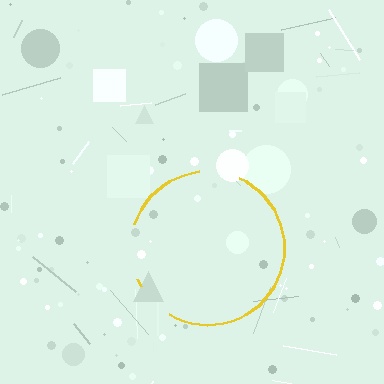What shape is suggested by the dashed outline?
The dashed outline suggests a circle.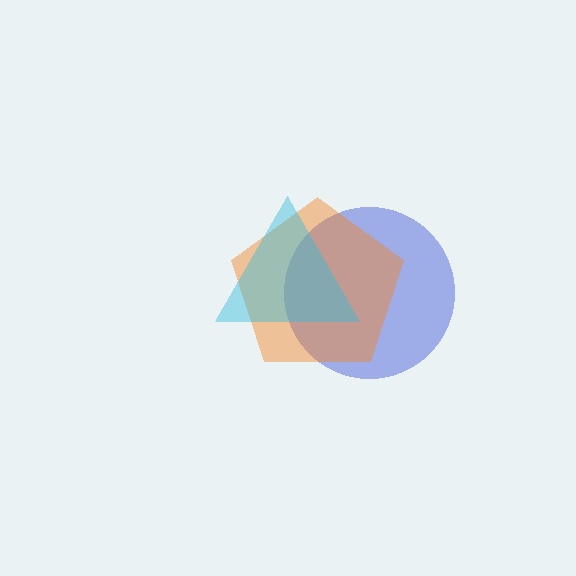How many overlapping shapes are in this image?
There are 3 overlapping shapes in the image.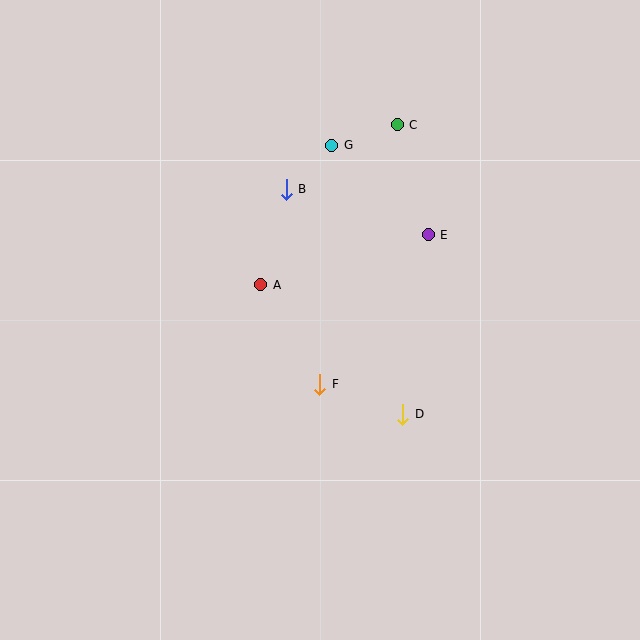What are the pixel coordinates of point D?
Point D is at (403, 414).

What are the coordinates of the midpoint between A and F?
The midpoint between A and F is at (290, 334).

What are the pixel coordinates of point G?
Point G is at (332, 145).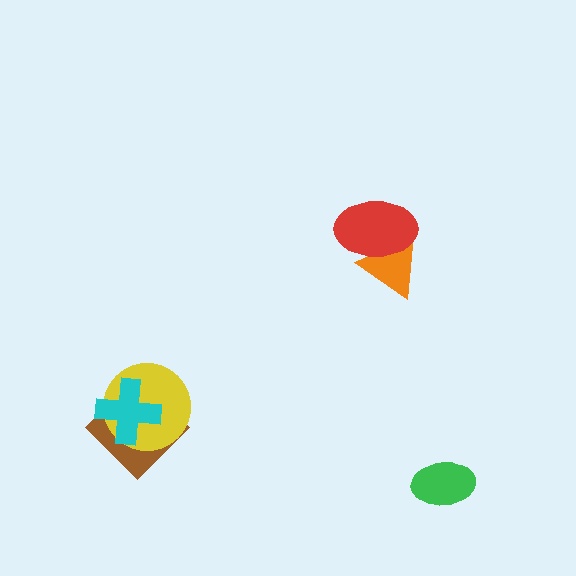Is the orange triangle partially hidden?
Yes, it is partially covered by another shape.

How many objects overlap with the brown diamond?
2 objects overlap with the brown diamond.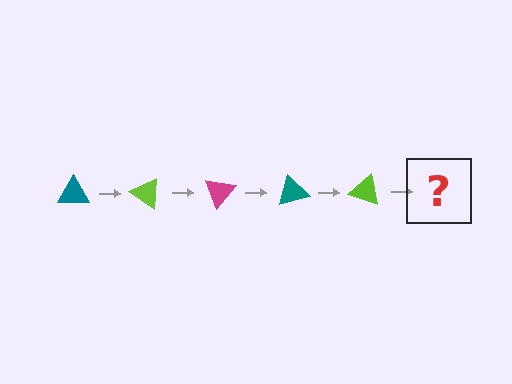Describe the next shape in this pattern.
It should be a magenta triangle, rotated 175 degrees from the start.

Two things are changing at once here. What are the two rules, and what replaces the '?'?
The two rules are that it rotates 35 degrees each step and the color cycles through teal, lime, and magenta. The '?' should be a magenta triangle, rotated 175 degrees from the start.